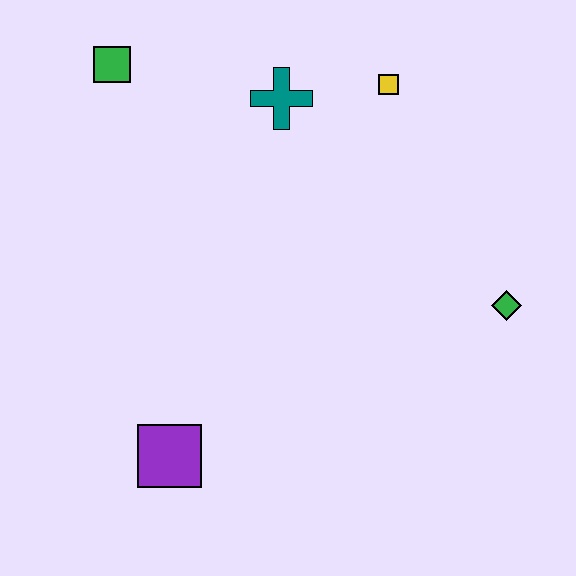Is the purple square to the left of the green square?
No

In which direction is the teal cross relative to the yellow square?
The teal cross is to the left of the yellow square.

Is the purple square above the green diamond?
No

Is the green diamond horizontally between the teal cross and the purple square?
No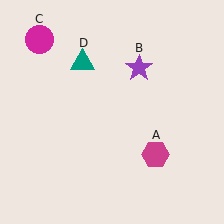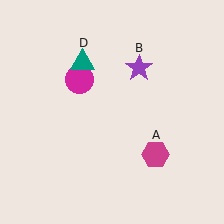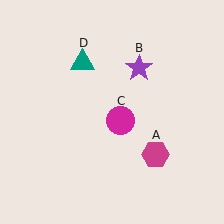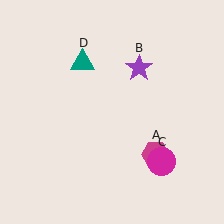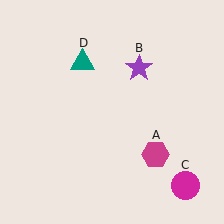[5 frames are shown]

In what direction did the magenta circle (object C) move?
The magenta circle (object C) moved down and to the right.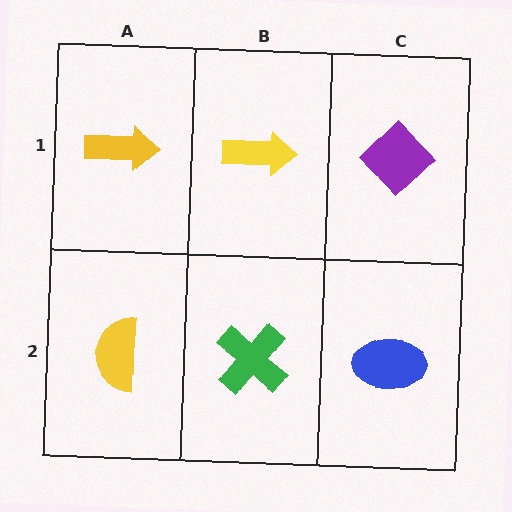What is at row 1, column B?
A yellow arrow.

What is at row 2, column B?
A green cross.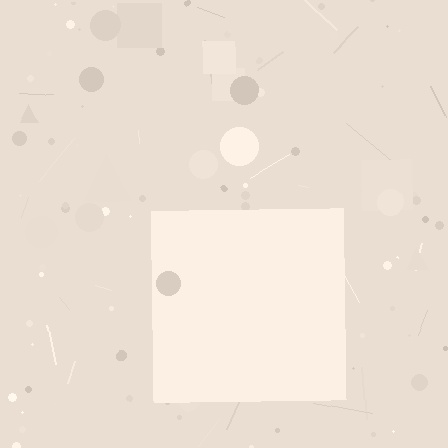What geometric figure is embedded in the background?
A square is embedded in the background.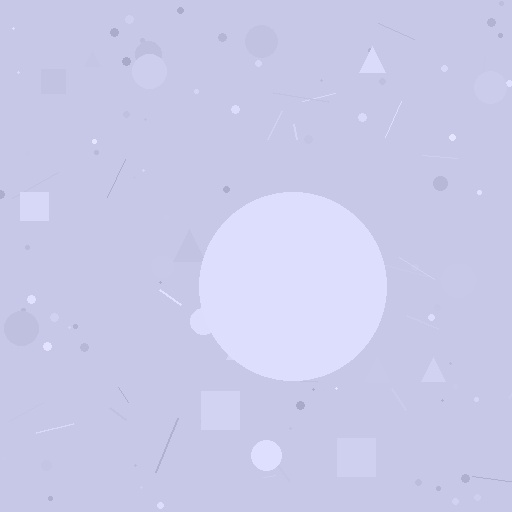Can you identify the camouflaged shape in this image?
The camouflaged shape is a circle.